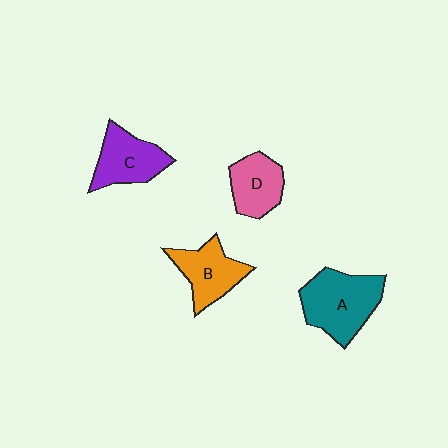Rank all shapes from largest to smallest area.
From largest to smallest: A (teal), C (purple), B (orange), D (pink).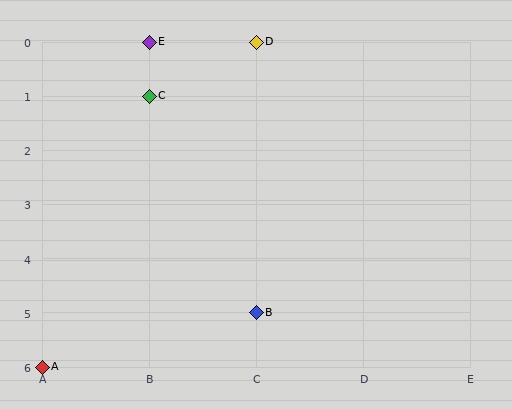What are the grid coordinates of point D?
Point D is at grid coordinates (C, 0).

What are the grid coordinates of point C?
Point C is at grid coordinates (B, 1).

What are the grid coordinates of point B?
Point B is at grid coordinates (C, 5).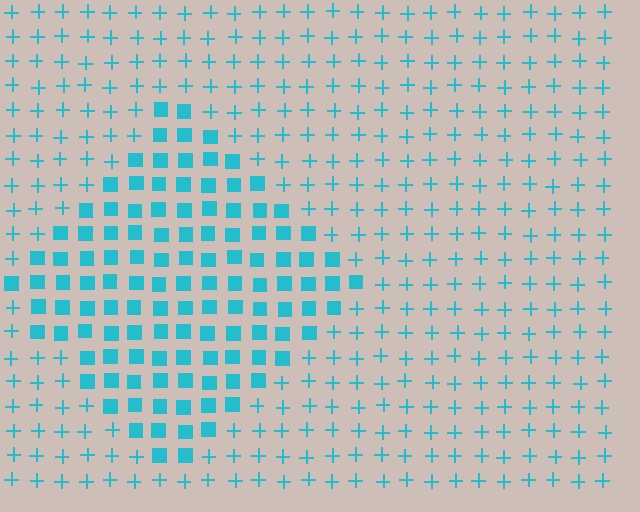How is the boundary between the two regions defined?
The boundary is defined by a change in element shape: squares inside vs. plus signs outside. All elements share the same color and spacing.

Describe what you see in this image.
The image is filled with small cyan elements arranged in a uniform grid. A diamond-shaped region contains squares, while the surrounding area contains plus signs. The boundary is defined purely by the change in element shape.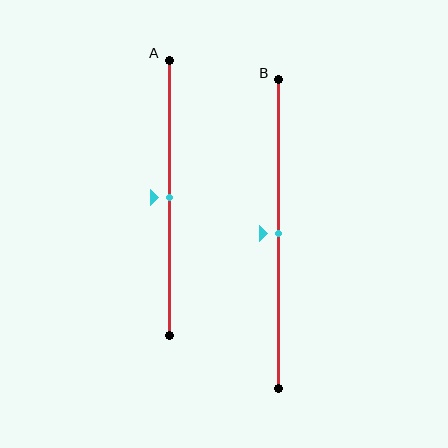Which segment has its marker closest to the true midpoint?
Segment A has its marker closest to the true midpoint.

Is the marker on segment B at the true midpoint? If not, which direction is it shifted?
Yes, the marker on segment B is at the true midpoint.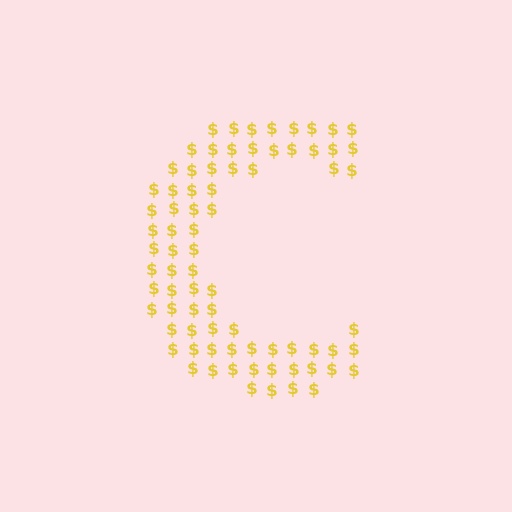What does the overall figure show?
The overall figure shows the letter C.